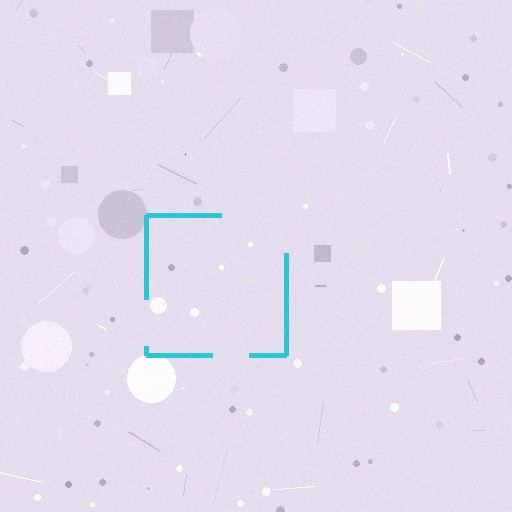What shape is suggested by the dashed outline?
The dashed outline suggests a square.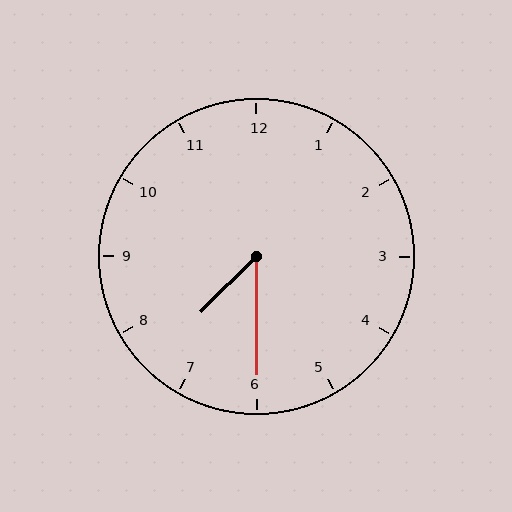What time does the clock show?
7:30.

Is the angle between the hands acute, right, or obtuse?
It is acute.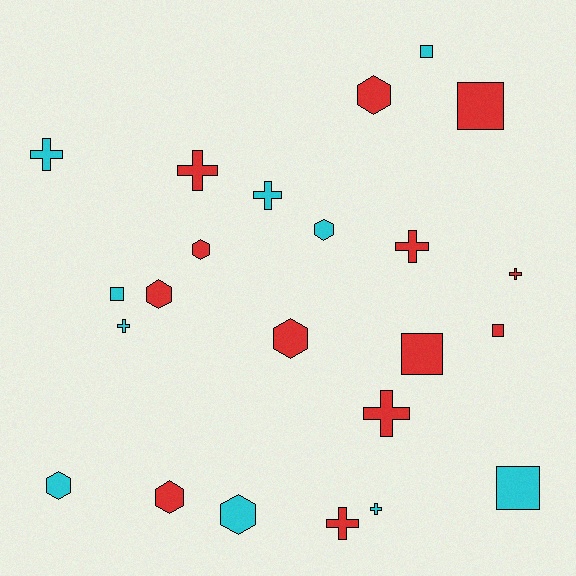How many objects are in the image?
There are 23 objects.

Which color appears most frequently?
Red, with 13 objects.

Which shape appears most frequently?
Cross, with 9 objects.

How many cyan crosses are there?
There are 4 cyan crosses.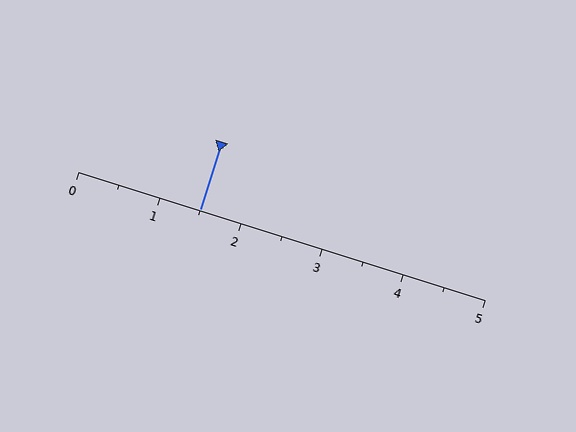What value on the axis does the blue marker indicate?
The marker indicates approximately 1.5.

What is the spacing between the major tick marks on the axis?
The major ticks are spaced 1 apart.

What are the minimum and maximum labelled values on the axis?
The axis runs from 0 to 5.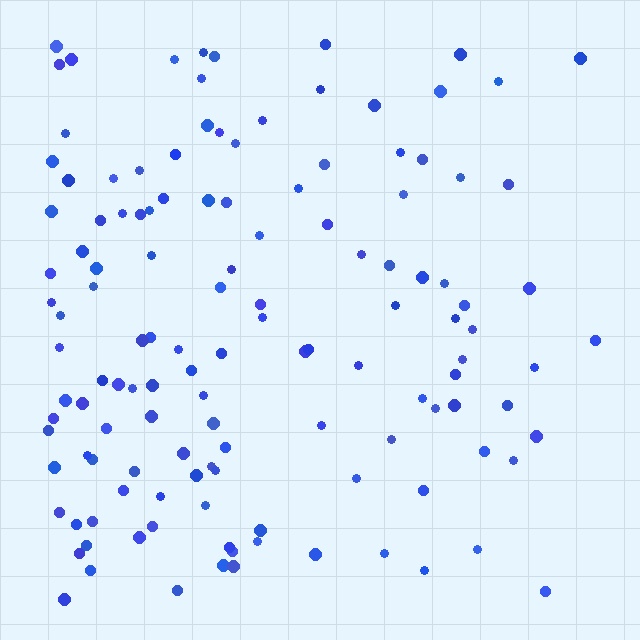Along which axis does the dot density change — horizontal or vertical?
Horizontal.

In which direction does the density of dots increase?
From right to left, with the left side densest.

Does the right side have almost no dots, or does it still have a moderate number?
Still a moderate number, just noticeably fewer than the left.